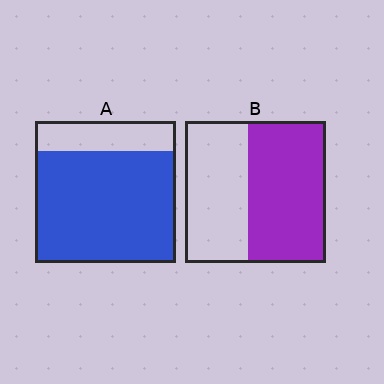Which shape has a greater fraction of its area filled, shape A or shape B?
Shape A.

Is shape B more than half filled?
Yes.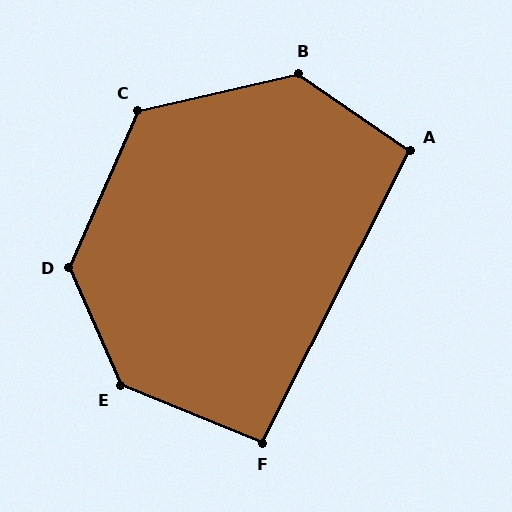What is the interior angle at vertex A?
Approximately 97 degrees (obtuse).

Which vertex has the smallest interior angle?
F, at approximately 95 degrees.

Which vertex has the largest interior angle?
E, at approximately 136 degrees.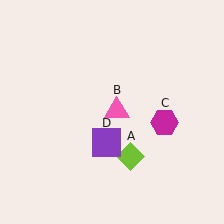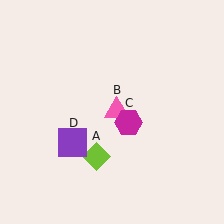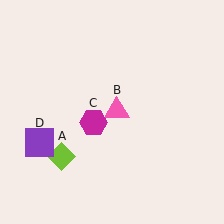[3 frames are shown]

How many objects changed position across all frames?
3 objects changed position: lime diamond (object A), magenta hexagon (object C), purple square (object D).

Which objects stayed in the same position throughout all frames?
Pink triangle (object B) remained stationary.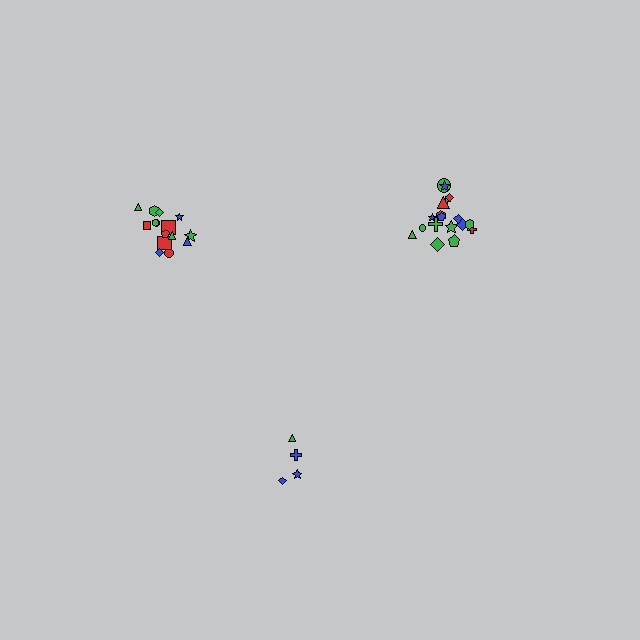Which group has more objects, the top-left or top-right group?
The top-right group.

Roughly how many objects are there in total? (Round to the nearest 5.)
Roughly 35 objects in total.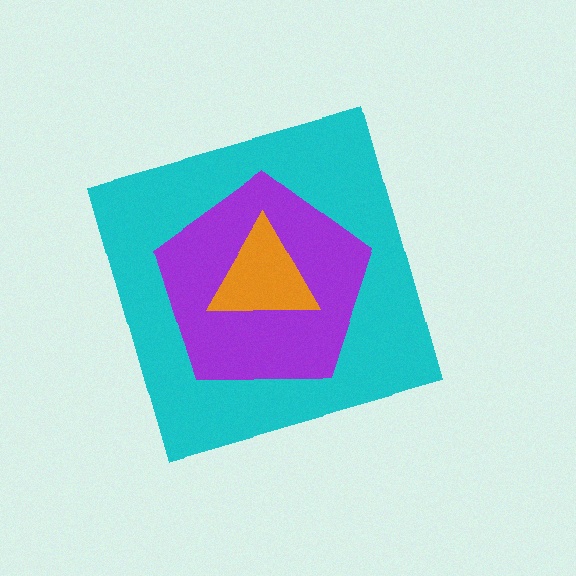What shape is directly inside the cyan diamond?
The purple pentagon.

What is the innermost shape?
The orange triangle.